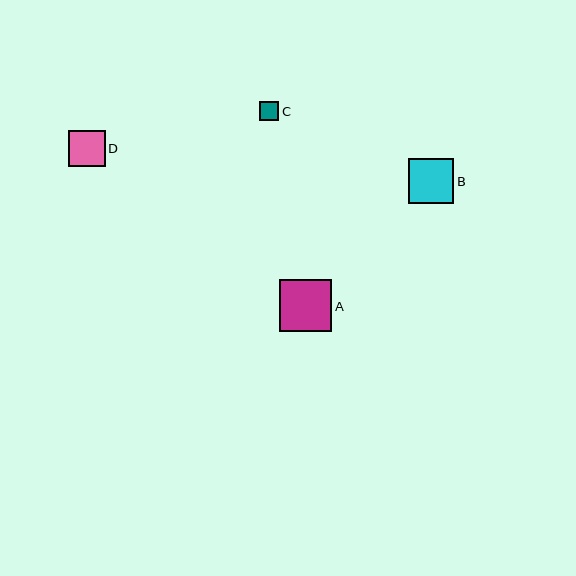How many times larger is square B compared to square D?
Square B is approximately 1.3 times the size of square D.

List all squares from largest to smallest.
From largest to smallest: A, B, D, C.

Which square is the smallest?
Square C is the smallest with a size of approximately 19 pixels.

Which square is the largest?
Square A is the largest with a size of approximately 53 pixels.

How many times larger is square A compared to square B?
Square A is approximately 1.2 times the size of square B.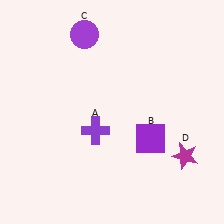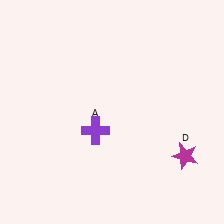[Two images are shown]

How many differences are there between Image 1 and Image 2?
There are 2 differences between the two images.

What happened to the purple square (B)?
The purple square (B) was removed in Image 2. It was in the bottom-right area of Image 1.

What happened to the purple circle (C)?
The purple circle (C) was removed in Image 2. It was in the top-left area of Image 1.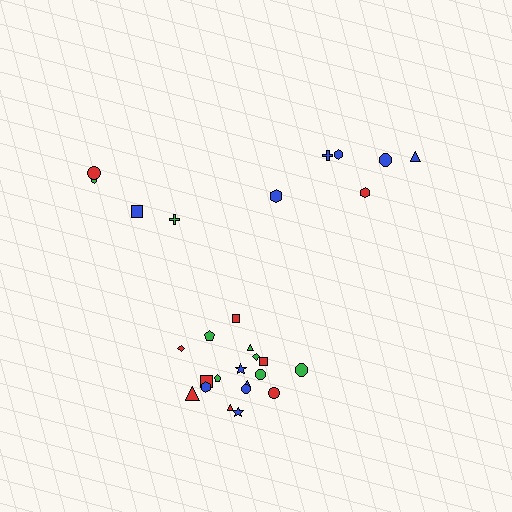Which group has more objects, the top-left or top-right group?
The top-right group.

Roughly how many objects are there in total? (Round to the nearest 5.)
Roughly 30 objects in total.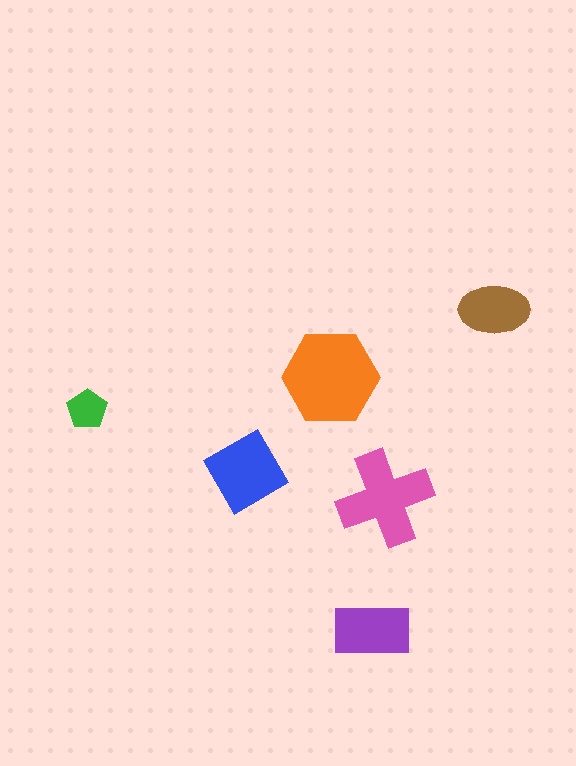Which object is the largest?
The orange hexagon.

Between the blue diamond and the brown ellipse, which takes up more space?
The blue diamond.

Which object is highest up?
The brown ellipse is topmost.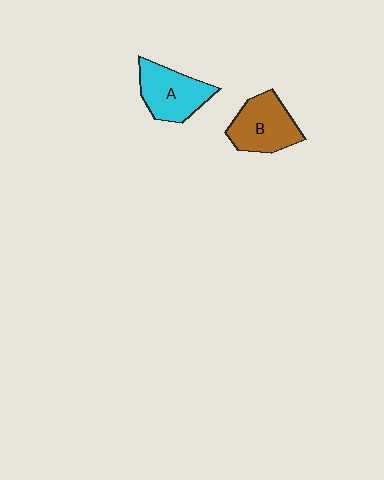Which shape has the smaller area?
Shape A (cyan).